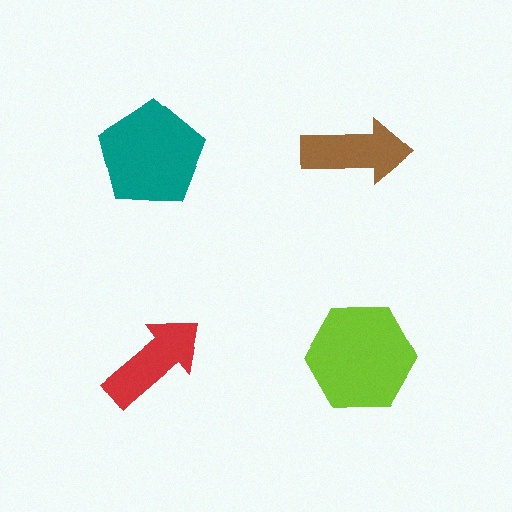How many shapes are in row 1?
2 shapes.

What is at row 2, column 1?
A red arrow.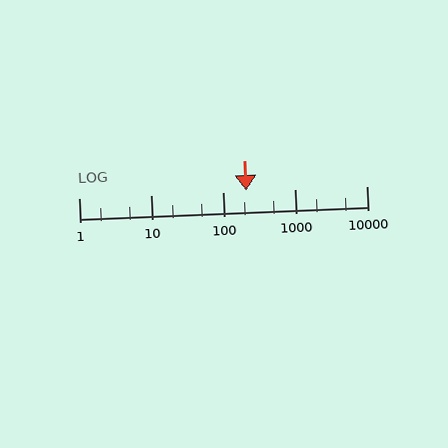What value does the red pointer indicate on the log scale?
The pointer indicates approximately 210.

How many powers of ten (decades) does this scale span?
The scale spans 4 decades, from 1 to 10000.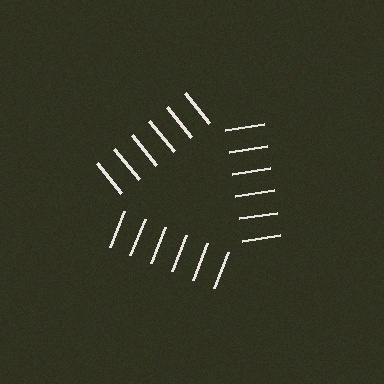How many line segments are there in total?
18 — 6 along each of the 3 edges.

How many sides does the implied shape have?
3 sides — the line-ends trace a triangle.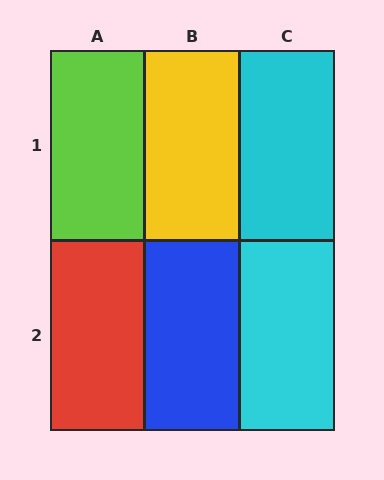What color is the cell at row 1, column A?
Lime.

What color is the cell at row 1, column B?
Yellow.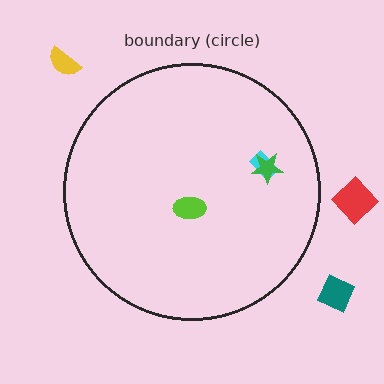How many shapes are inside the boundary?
3 inside, 3 outside.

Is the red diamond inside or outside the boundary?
Outside.